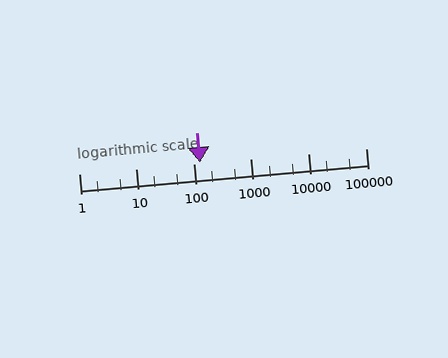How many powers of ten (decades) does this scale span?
The scale spans 5 decades, from 1 to 100000.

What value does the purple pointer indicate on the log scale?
The pointer indicates approximately 130.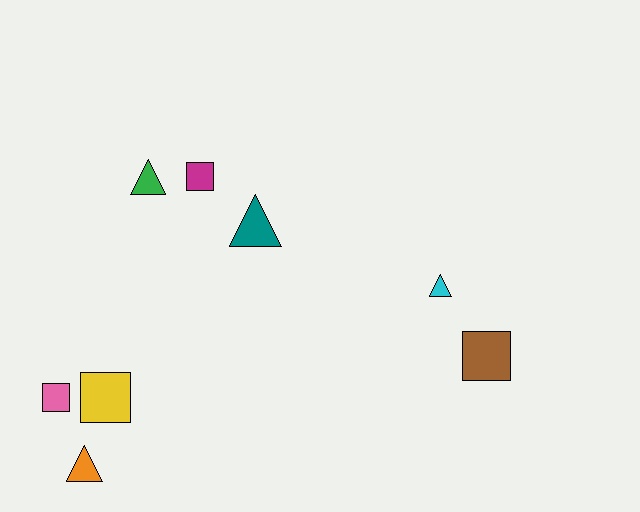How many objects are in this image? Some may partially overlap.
There are 8 objects.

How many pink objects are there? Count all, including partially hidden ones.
There is 1 pink object.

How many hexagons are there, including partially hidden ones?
There are no hexagons.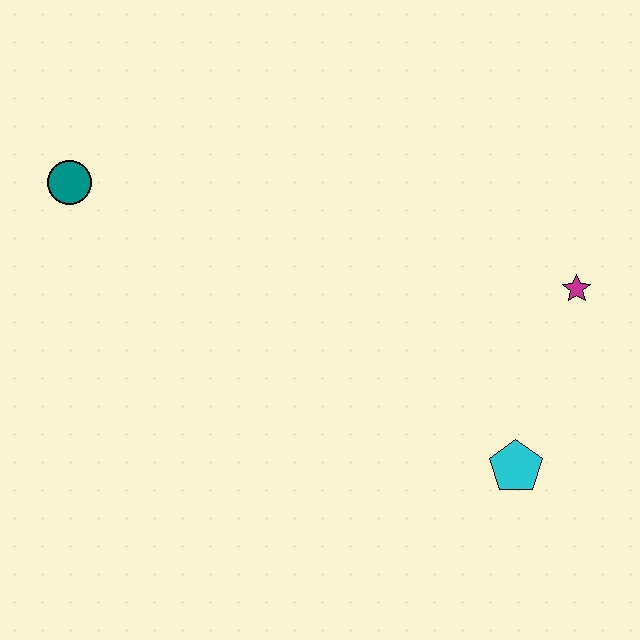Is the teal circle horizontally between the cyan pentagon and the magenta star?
No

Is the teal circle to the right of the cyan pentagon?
No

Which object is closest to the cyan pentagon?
The magenta star is closest to the cyan pentagon.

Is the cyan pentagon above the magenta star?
No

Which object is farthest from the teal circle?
The cyan pentagon is farthest from the teal circle.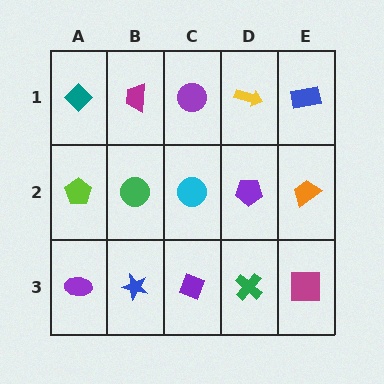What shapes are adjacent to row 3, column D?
A purple pentagon (row 2, column D), a purple diamond (row 3, column C), a magenta square (row 3, column E).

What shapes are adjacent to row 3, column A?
A lime pentagon (row 2, column A), a blue star (row 3, column B).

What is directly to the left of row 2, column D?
A cyan circle.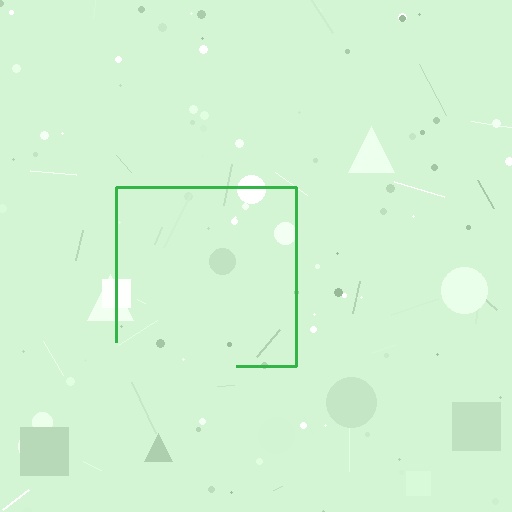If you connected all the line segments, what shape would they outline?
They would outline a square.